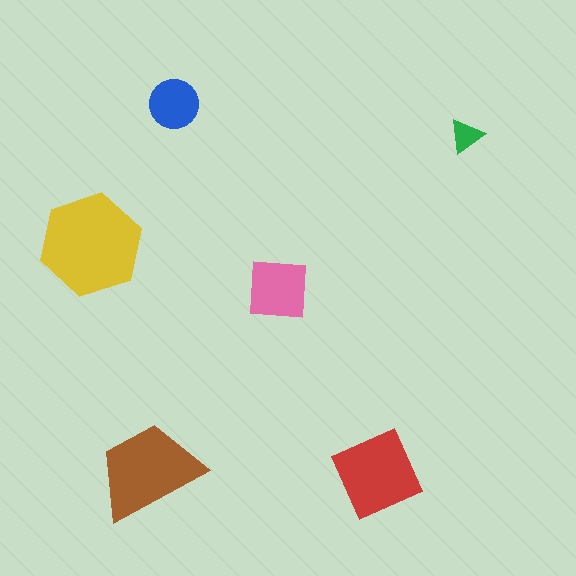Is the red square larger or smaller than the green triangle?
Larger.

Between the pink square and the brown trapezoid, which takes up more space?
The brown trapezoid.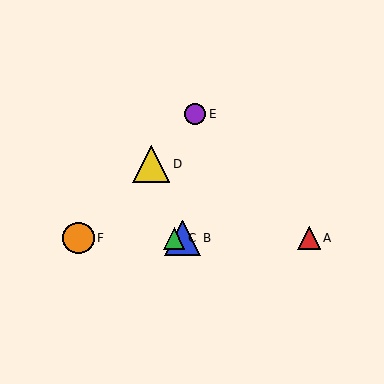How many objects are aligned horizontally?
4 objects (A, B, C, F) are aligned horizontally.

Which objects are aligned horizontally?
Objects A, B, C, F are aligned horizontally.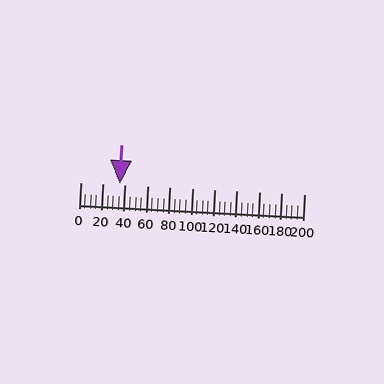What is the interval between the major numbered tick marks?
The major tick marks are spaced 20 units apart.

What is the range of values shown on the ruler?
The ruler shows values from 0 to 200.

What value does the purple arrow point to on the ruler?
The purple arrow points to approximately 35.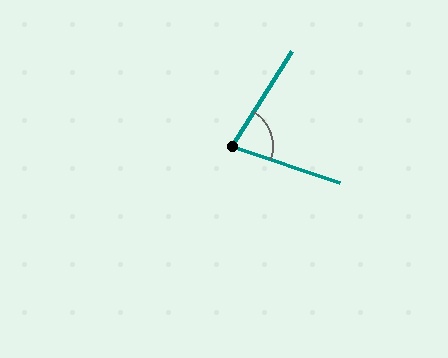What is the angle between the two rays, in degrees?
Approximately 76 degrees.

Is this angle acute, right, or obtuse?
It is acute.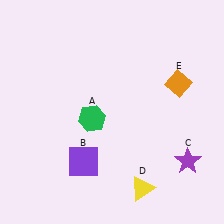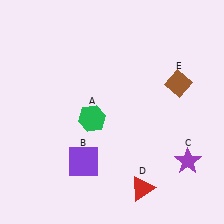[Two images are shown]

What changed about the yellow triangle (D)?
In Image 1, D is yellow. In Image 2, it changed to red.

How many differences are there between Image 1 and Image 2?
There are 2 differences between the two images.